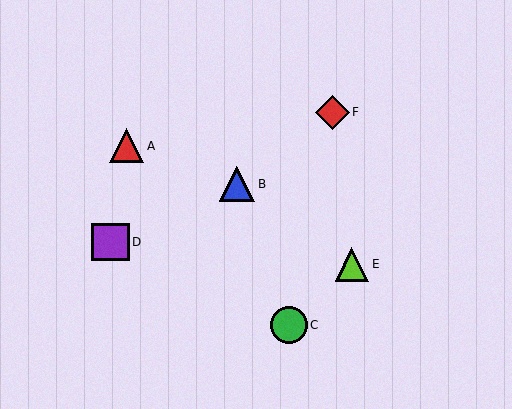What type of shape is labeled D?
Shape D is a purple square.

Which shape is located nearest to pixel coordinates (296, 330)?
The green circle (labeled C) at (289, 325) is nearest to that location.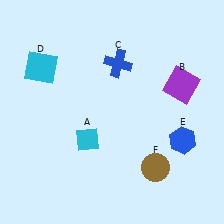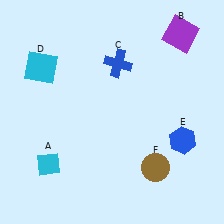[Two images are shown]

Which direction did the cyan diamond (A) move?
The cyan diamond (A) moved left.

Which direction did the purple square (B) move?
The purple square (B) moved up.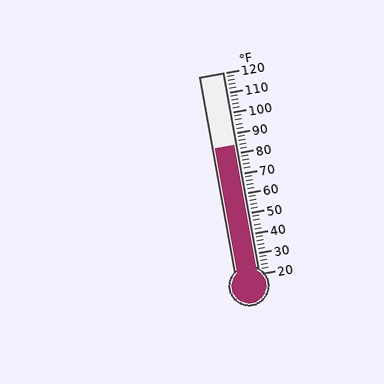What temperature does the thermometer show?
The thermometer shows approximately 84°F.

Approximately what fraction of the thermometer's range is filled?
The thermometer is filled to approximately 65% of its range.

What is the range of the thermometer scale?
The thermometer scale ranges from 20°F to 120°F.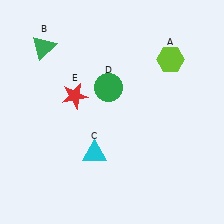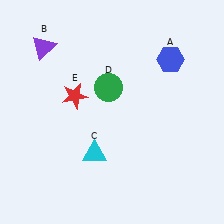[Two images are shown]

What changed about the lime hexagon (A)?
In Image 1, A is lime. In Image 2, it changed to blue.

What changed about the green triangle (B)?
In Image 1, B is green. In Image 2, it changed to purple.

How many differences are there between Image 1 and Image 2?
There are 2 differences between the two images.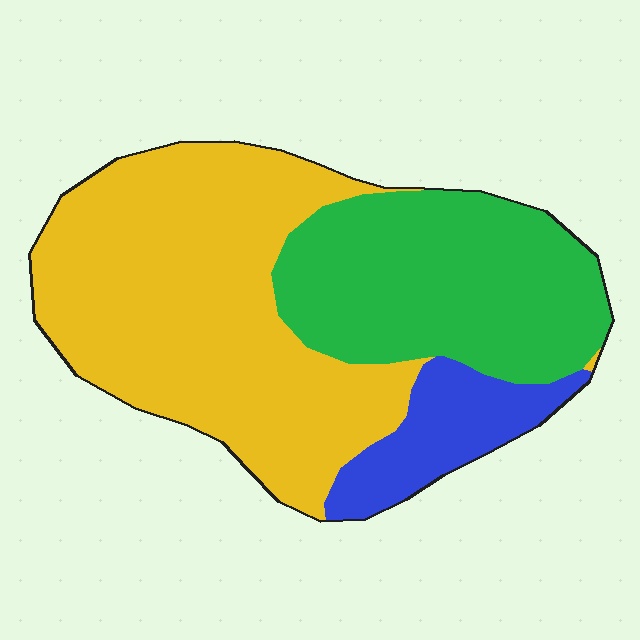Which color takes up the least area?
Blue, at roughly 10%.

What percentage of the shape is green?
Green covers about 35% of the shape.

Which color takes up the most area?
Yellow, at roughly 55%.